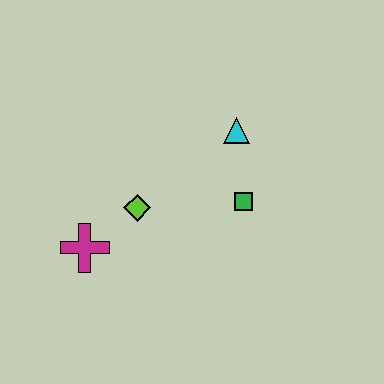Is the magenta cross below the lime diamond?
Yes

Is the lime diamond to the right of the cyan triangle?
No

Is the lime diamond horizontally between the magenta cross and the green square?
Yes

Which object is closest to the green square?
The cyan triangle is closest to the green square.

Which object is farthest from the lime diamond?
The cyan triangle is farthest from the lime diamond.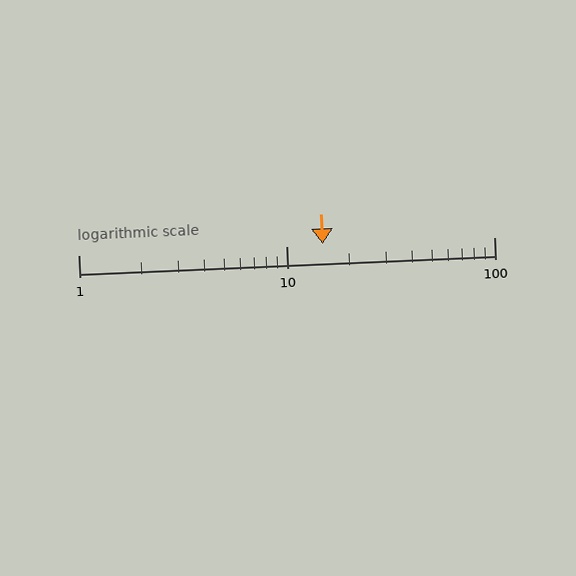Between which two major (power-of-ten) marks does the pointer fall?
The pointer is between 10 and 100.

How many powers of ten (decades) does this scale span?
The scale spans 2 decades, from 1 to 100.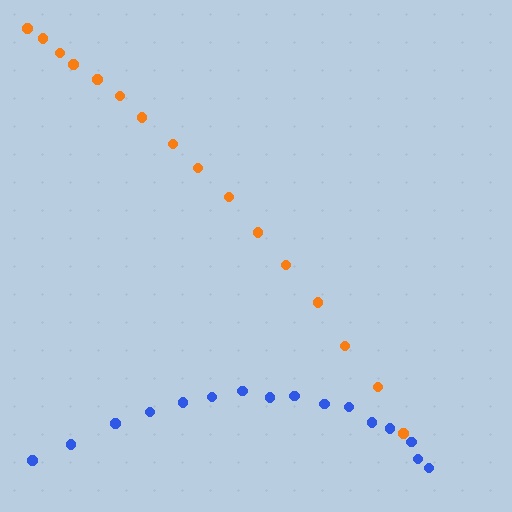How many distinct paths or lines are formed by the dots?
There are 2 distinct paths.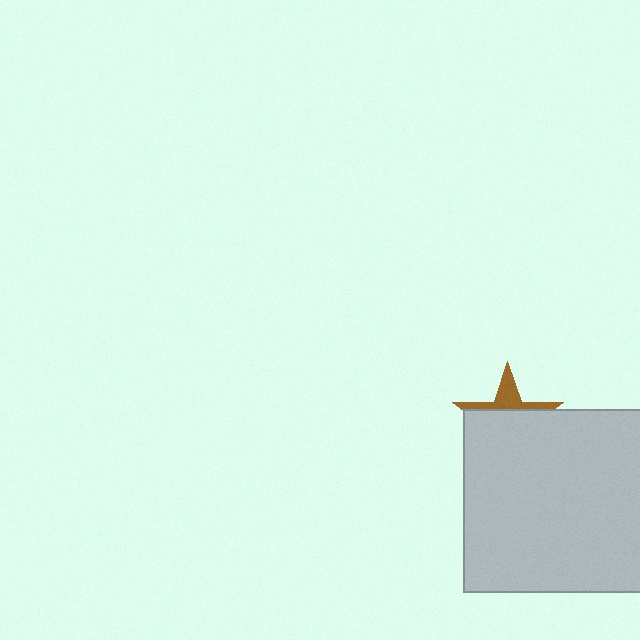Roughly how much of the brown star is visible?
A small part of it is visible (roughly 34%).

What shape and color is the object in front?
The object in front is a light gray square.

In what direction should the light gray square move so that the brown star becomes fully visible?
The light gray square should move down. That is the shortest direction to clear the overlap and leave the brown star fully visible.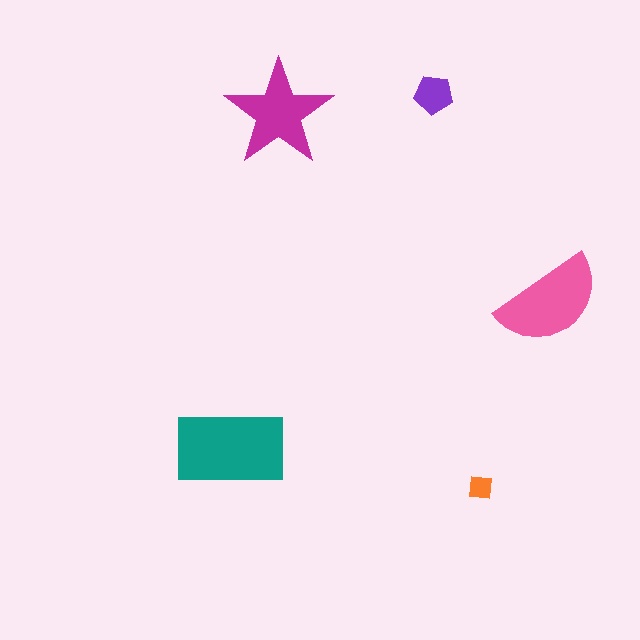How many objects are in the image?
There are 5 objects in the image.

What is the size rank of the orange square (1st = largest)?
5th.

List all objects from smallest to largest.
The orange square, the purple pentagon, the magenta star, the pink semicircle, the teal rectangle.